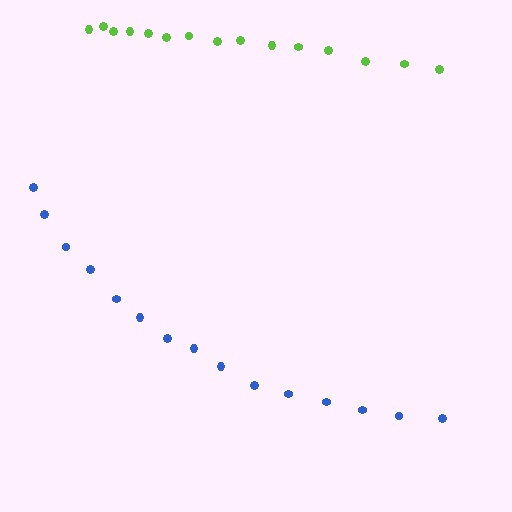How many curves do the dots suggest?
There are 2 distinct paths.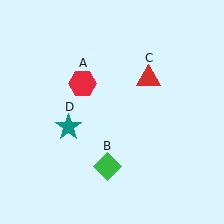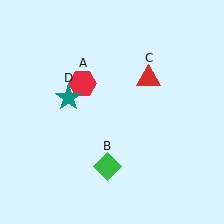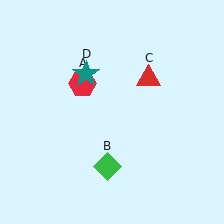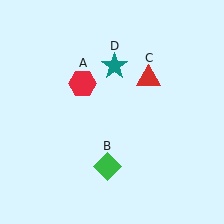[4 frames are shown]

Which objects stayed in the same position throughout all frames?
Red hexagon (object A) and green diamond (object B) and red triangle (object C) remained stationary.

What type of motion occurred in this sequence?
The teal star (object D) rotated clockwise around the center of the scene.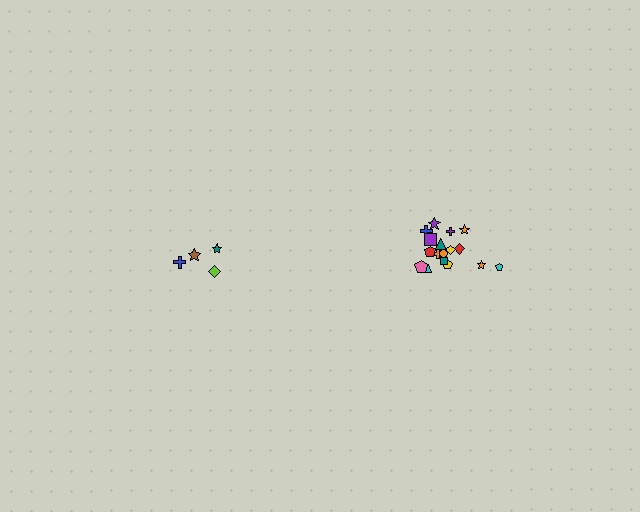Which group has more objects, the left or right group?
The right group.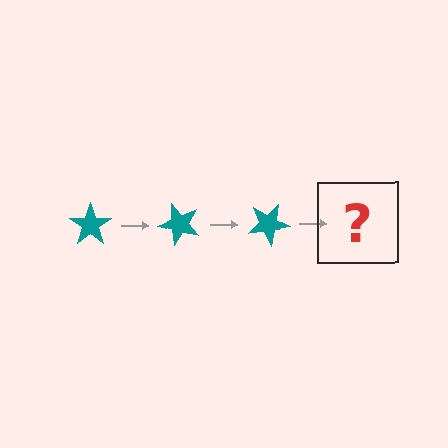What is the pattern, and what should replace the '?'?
The pattern is that the star rotates 50 degrees each step. The '?' should be a teal star rotated 150 degrees.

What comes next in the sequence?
The next element should be a teal star rotated 150 degrees.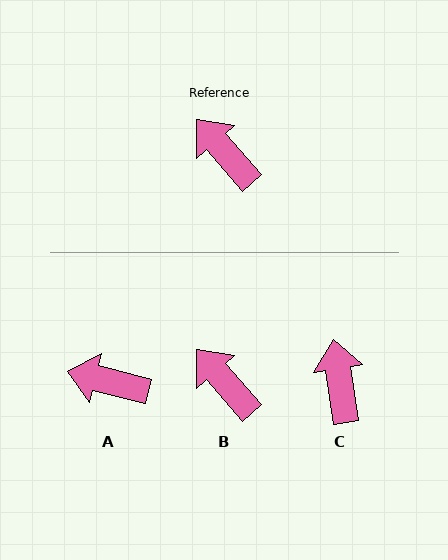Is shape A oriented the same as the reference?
No, it is off by about 35 degrees.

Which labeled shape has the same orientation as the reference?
B.